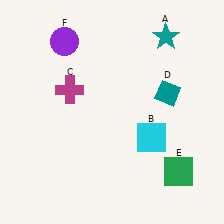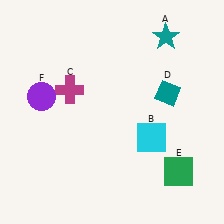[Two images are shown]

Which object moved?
The purple circle (F) moved down.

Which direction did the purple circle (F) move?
The purple circle (F) moved down.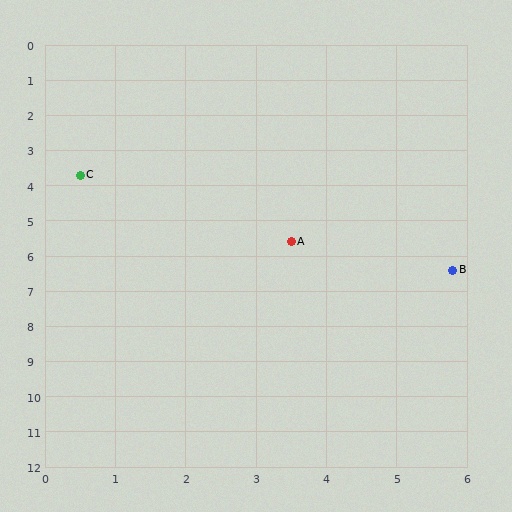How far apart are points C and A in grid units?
Points C and A are about 3.6 grid units apart.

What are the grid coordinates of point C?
Point C is at approximately (0.5, 3.7).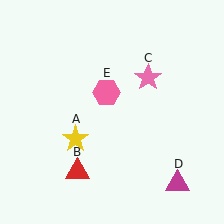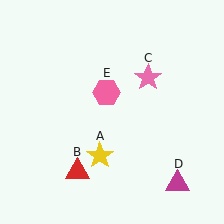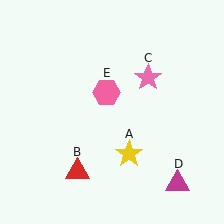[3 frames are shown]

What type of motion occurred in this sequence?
The yellow star (object A) rotated counterclockwise around the center of the scene.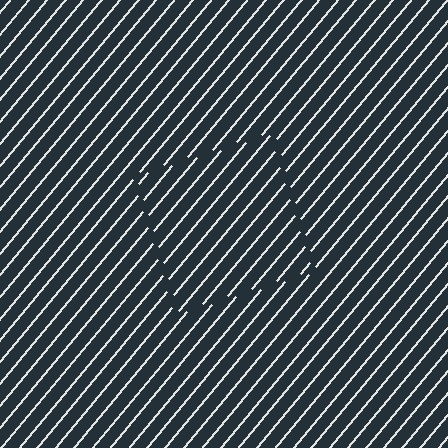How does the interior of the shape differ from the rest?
The interior of the shape contains the same grating, shifted by half a period — the contour is defined by the phase discontinuity where line-ends from the inner and outer gratings abut.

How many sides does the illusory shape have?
4 sides — the line-ends trace a square.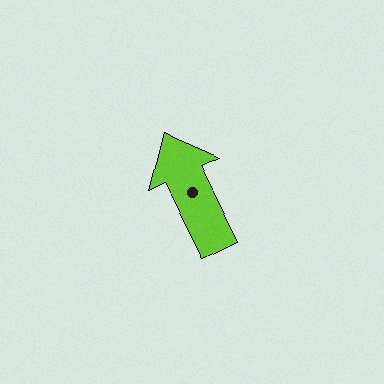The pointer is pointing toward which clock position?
Roughly 11 o'clock.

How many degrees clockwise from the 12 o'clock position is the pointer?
Approximately 334 degrees.